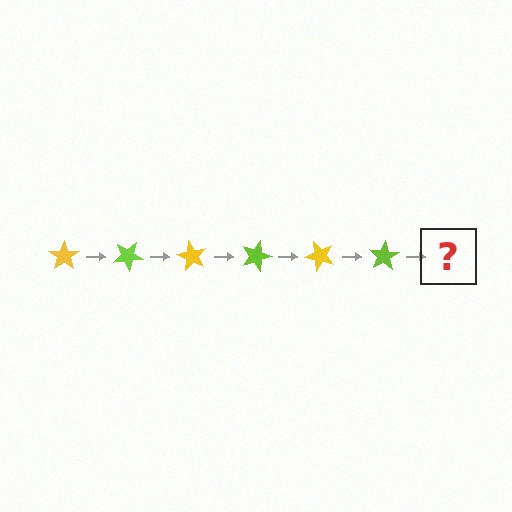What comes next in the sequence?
The next element should be a yellow star, rotated 180 degrees from the start.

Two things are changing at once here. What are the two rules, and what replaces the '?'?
The two rules are that it rotates 30 degrees each step and the color cycles through yellow and lime. The '?' should be a yellow star, rotated 180 degrees from the start.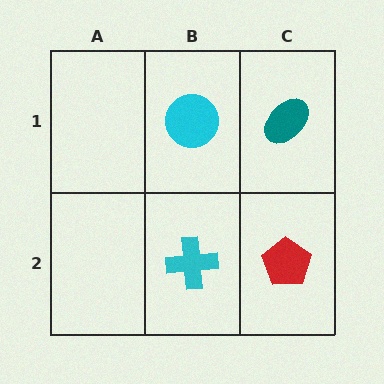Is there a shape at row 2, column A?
No, that cell is empty.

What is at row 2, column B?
A cyan cross.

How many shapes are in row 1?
2 shapes.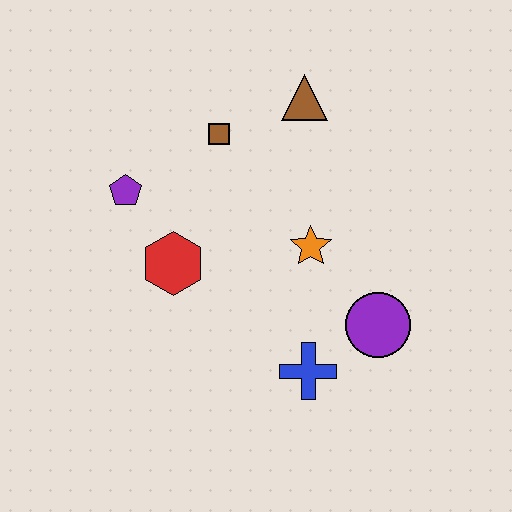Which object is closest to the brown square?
The brown triangle is closest to the brown square.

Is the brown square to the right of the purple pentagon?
Yes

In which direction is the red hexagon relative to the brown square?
The red hexagon is below the brown square.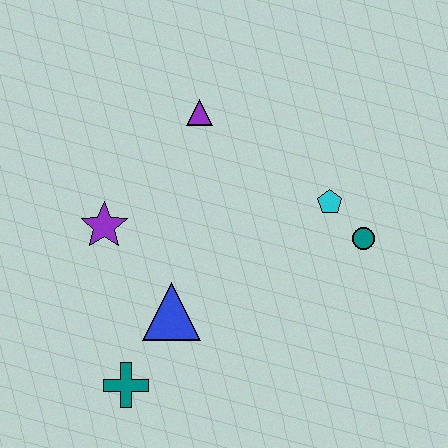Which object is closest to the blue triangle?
The teal cross is closest to the blue triangle.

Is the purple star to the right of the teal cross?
No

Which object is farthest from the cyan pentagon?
The teal cross is farthest from the cyan pentagon.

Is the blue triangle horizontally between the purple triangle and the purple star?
Yes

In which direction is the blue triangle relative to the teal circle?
The blue triangle is to the left of the teal circle.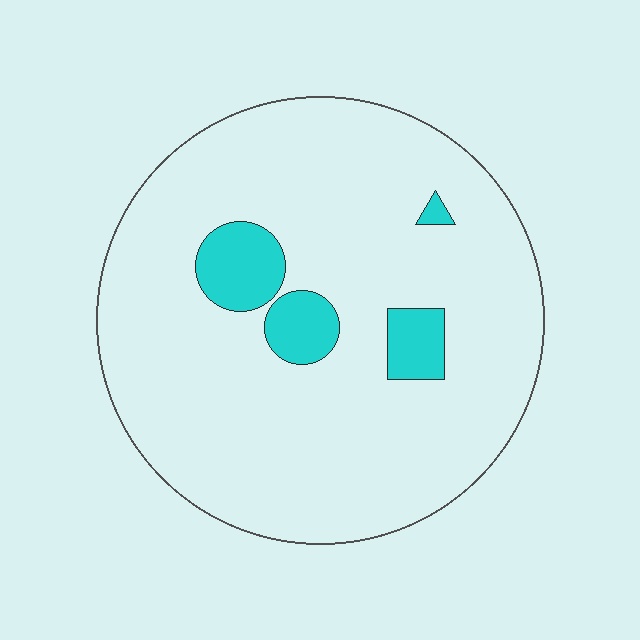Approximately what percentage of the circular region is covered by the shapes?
Approximately 10%.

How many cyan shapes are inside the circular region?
4.